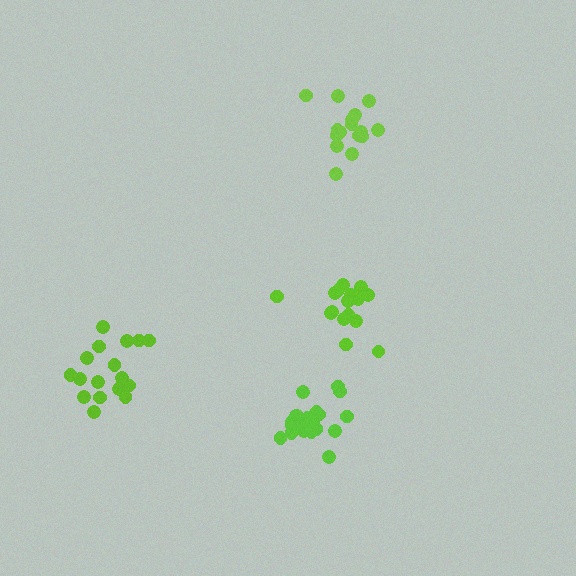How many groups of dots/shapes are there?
There are 4 groups.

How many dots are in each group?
Group 1: 18 dots, Group 2: 16 dots, Group 3: 16 dots, Group 4: 21 dots (71 total).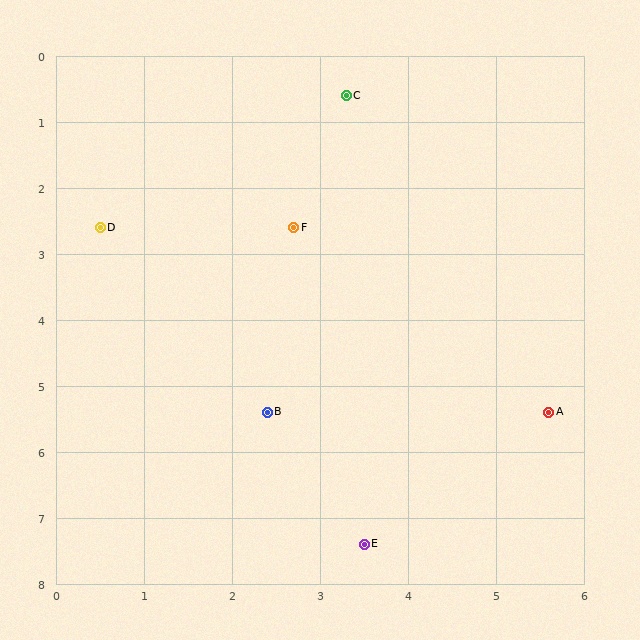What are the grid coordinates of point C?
Point C is at approximately (3.3, 0.6).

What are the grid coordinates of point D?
Point D is at approximately (0.5, 2.6).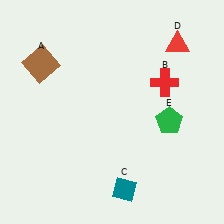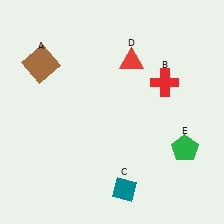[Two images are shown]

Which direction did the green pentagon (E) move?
The green pentagon (E) moved down.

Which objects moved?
The objects that moved are: the red triangle (D), the green pentagon (E).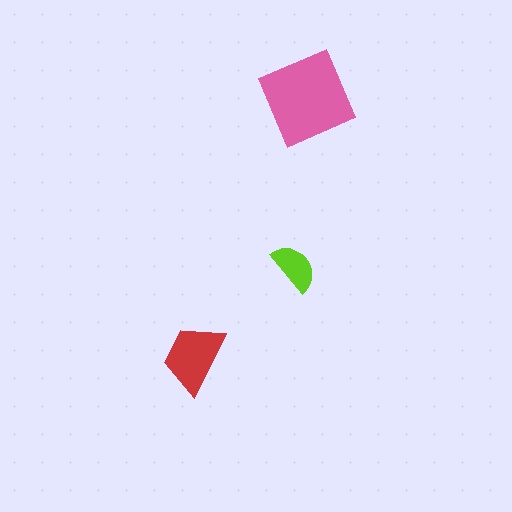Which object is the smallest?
The lime semicircle.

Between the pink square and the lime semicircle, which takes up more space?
The pink square.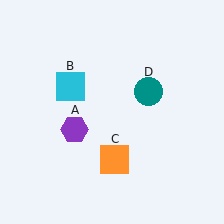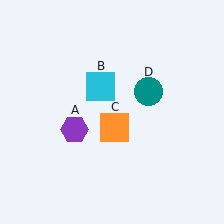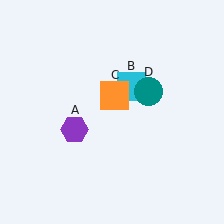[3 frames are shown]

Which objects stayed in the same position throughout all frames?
Purple hexagon (object A) and teal circle (object D) remained stationary.